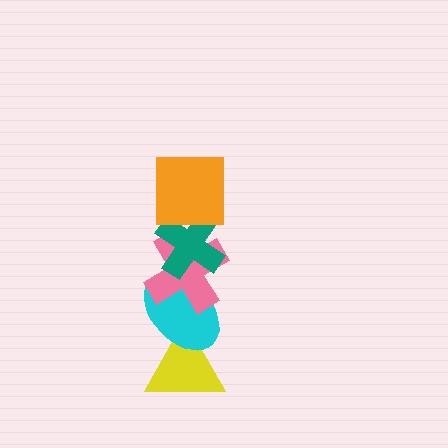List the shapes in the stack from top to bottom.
From top to bottom: the orange square, the teal cross, the pink cross, the cyan ellipse, the yellow triangle.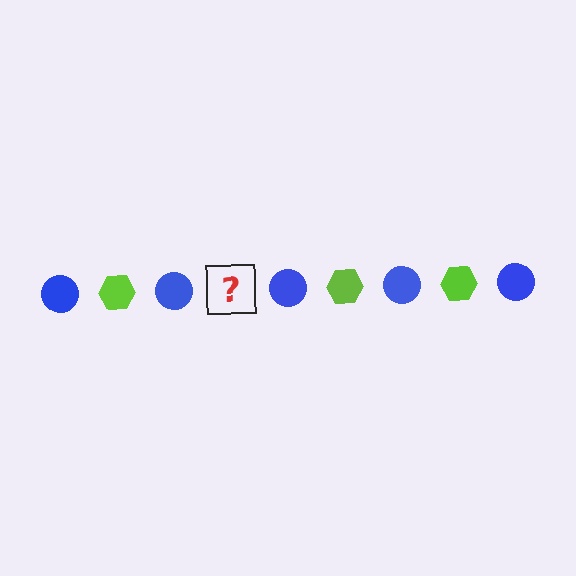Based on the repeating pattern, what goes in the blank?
The blank should be a lime hexagon.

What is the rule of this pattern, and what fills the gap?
The rule is that the pattern alternates between blue circle and lime hexagon. The gap should be filled with a lime hexagon.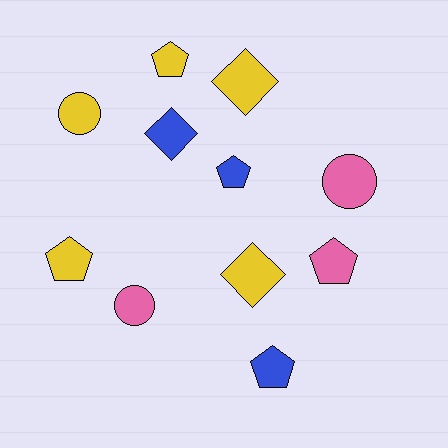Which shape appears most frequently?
Pentagon, with 5 objects.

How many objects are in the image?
There are 11 objects.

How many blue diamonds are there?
There is 1 blue diamond.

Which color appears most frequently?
Yellow, with 5 objects.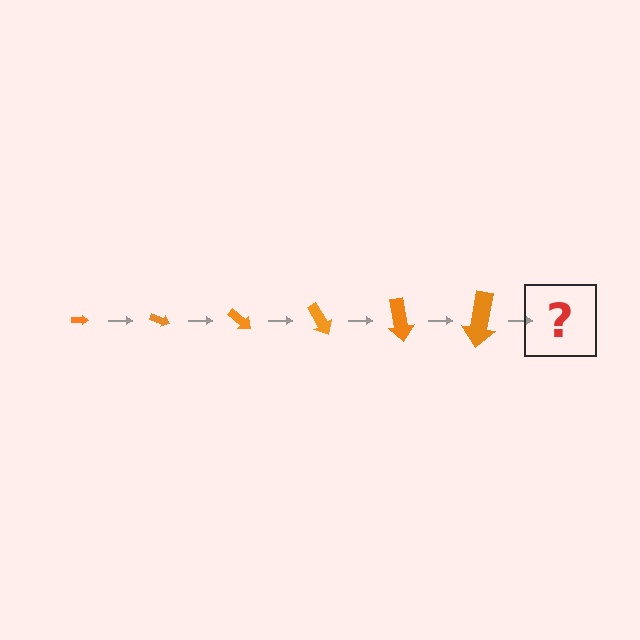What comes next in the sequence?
The next element should be an arrow, larger than the previous one and rotated 120 degrees from the start.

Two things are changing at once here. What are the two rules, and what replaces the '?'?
The two rules are that the arrow grows larger each step and it rotates 20 degrees each step. The '?' should be an arrow, larger than the previous one and rotated 120 degrees from the start.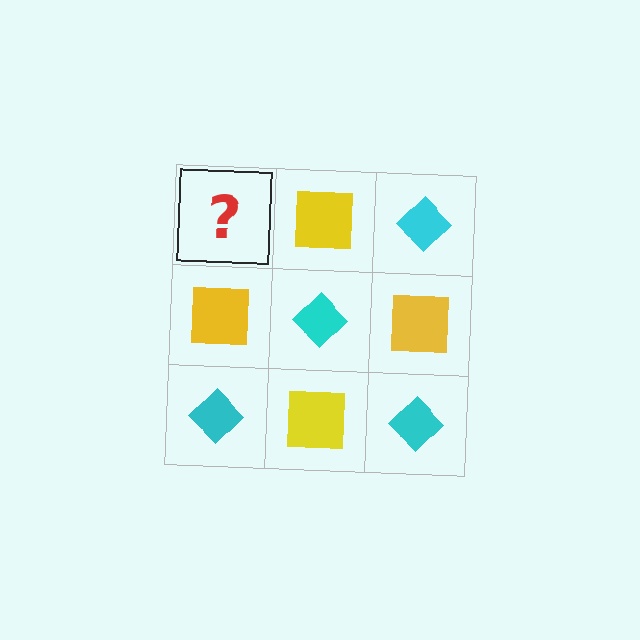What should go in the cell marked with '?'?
The missing cell should contain a cyan diamond.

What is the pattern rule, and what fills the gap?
The rule is that it alternates cyan diamond and yellow square in a checkerboard pattern. The gap should be filled with a cyan diamond.